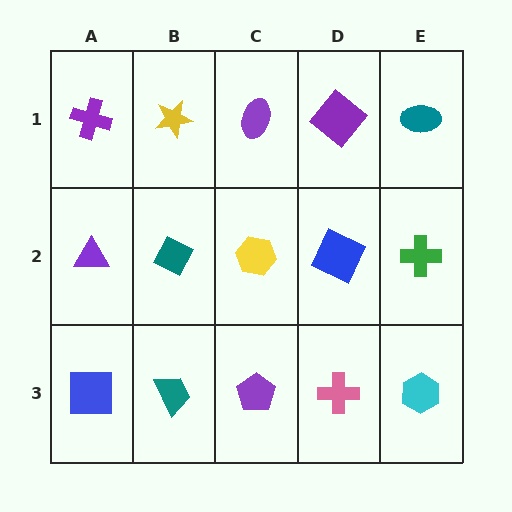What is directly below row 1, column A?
A purple triangle.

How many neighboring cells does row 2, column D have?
4.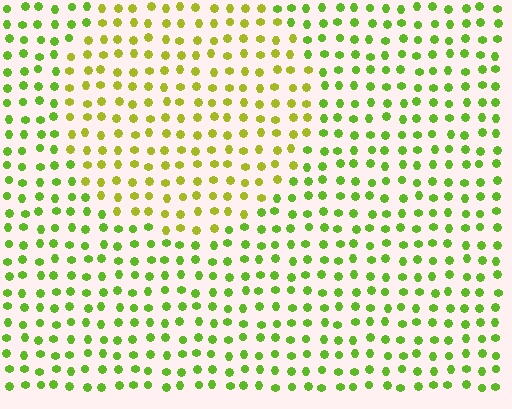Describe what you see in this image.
The image is filled with small lime elements in a uniform arrangement. A circle-shaped region is visible where the elements are tinted to a slightly different hue, forming a subtle color boundary.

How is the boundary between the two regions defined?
The boundary is defined purely by a slight shift in hue (about 29 degrees). Spacing, size, and orientation are identical on both sides.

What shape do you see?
I see a circle.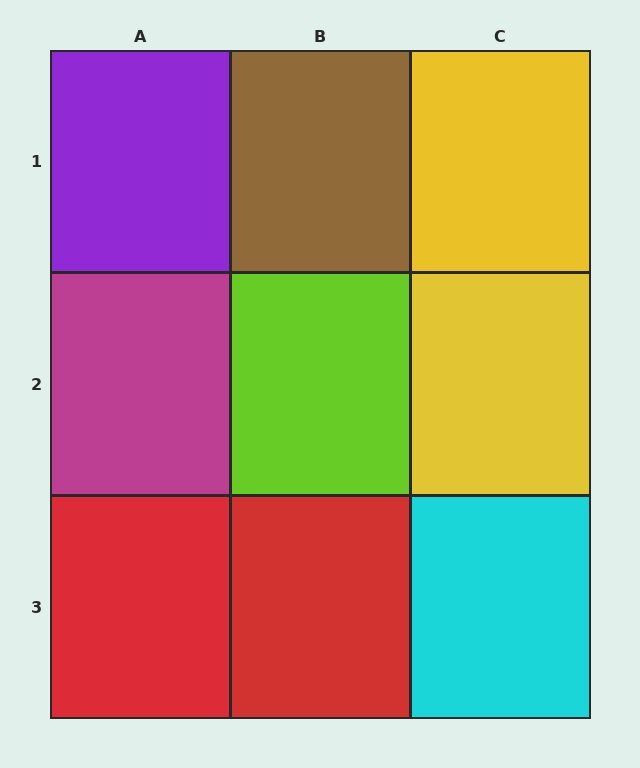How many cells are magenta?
1 cell is magenta.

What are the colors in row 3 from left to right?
Red, red, cyan.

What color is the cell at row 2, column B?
Lime.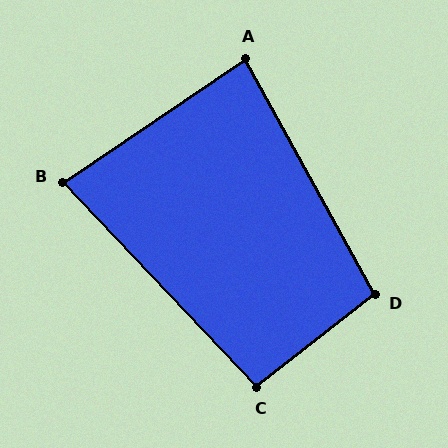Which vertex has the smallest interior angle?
B, at approximately 81 degrees.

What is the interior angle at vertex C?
Approximately 95 degrees (obtuse).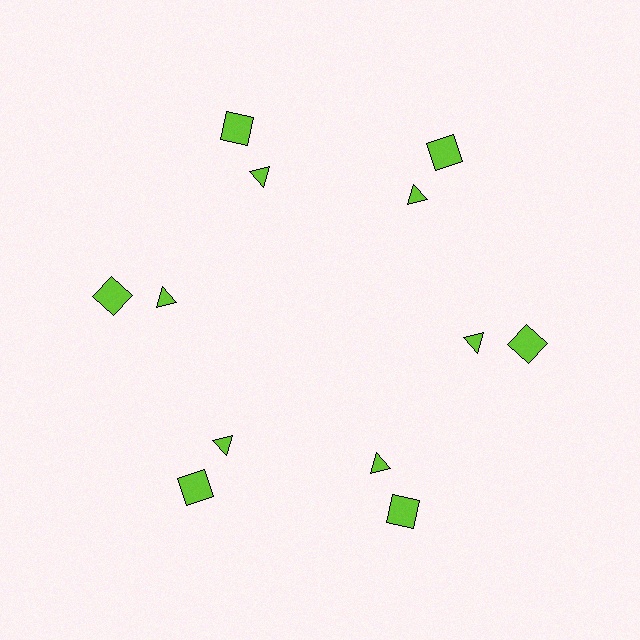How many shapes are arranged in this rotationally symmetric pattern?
There are 12 shapes, arranged in 6 groups of 2.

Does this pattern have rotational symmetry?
Yes, this pattern has 6-fold rotational symmetry. It looks the same after rotating 60 degrees around the center.